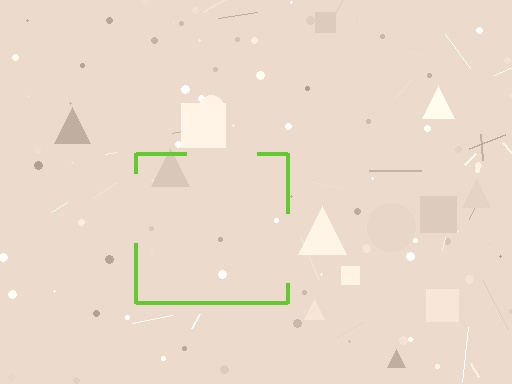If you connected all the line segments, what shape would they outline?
They would outline a square.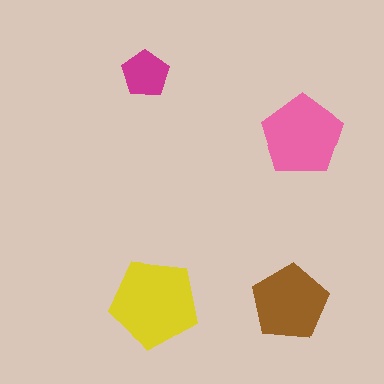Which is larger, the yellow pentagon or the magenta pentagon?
The yellow one.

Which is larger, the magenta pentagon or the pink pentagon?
The pink one.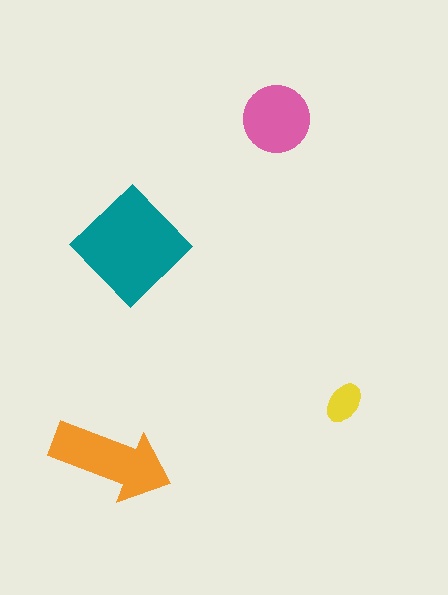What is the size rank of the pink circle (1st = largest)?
3rd.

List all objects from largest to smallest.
The teal diamond, the orange arrow, the pink circle, the yellow ellipse.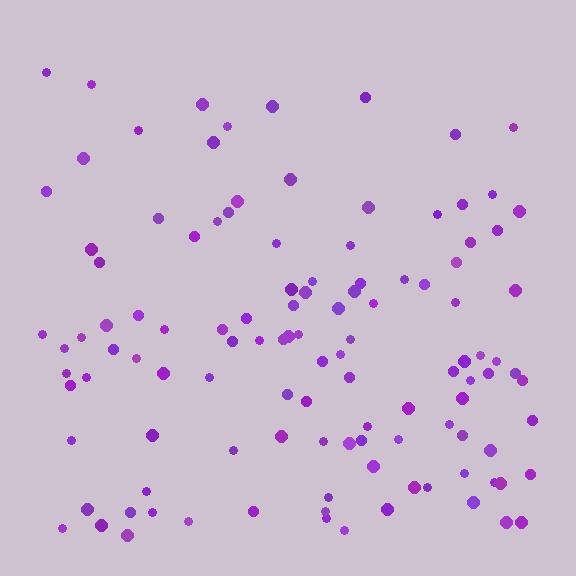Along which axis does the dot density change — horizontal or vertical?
Vertical.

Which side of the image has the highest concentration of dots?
The bottom.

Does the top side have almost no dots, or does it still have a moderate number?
Still a moderate number, just noticeably fewer than the bottom.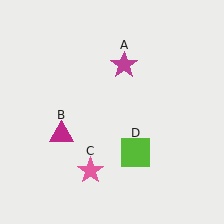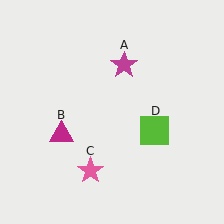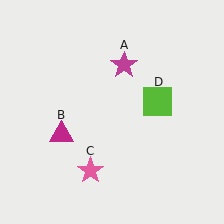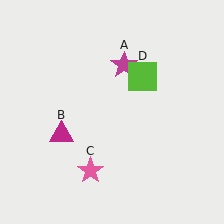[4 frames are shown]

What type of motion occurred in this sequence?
The lime square (object D) rotated counterclockwise around the center of the scene.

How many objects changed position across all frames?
1 object changed position: lime square (object D).